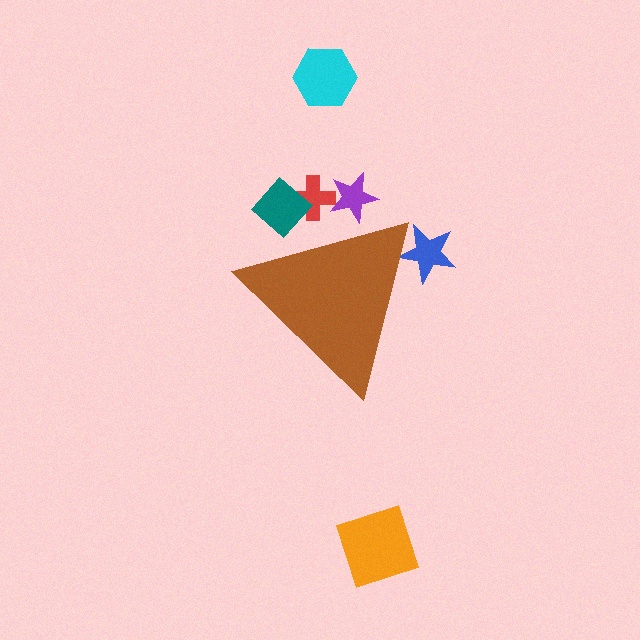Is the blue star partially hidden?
Yes, the blue star is partially hidden behind the brown triangle.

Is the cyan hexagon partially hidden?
No, the cyan hexagon is fully visible.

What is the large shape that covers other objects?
A brown triangle.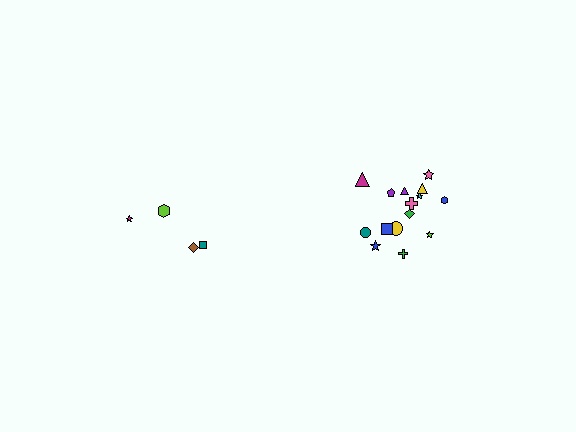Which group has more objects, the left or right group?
The right group.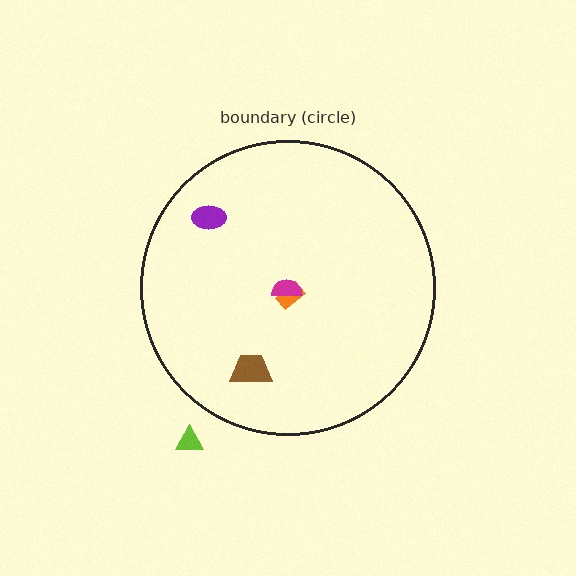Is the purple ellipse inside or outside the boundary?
Inside.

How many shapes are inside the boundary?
4 inside, 1 outside.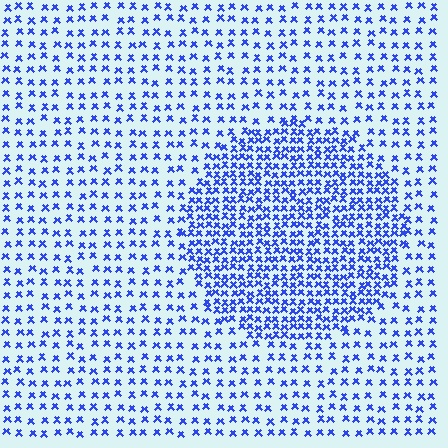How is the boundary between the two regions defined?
The boundary is defined by a change in element density (approximately 2.2x ratio). All elements are the same color, size, and shape.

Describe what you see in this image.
The image contains small blue elements arranged at two different densities. A circle-shaped region is visible where the elements are more densely packed than the surrounding area.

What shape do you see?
I see a circle.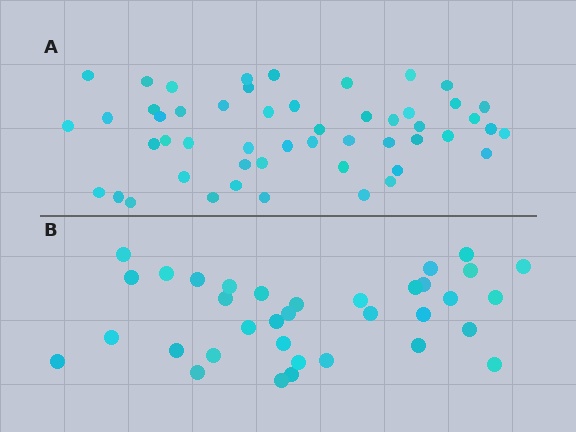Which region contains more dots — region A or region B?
Region A (the top region) has more dots.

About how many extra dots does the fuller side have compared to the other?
Region A has approximately 15 more dots than region B.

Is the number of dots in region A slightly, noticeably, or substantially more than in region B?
Region A has substantially more. The ratio is roughly 1.5 to 1.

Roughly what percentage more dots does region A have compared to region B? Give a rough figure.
About 45% more.